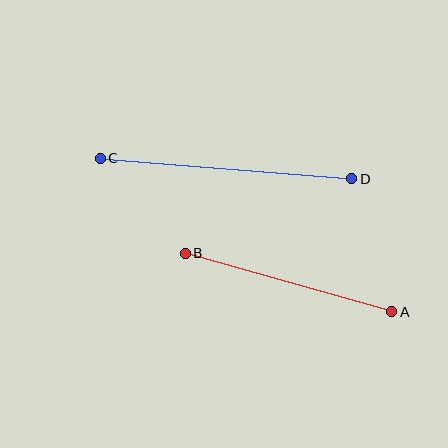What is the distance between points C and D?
The distance is approximately 252 pixels.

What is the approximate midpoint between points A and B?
The midpoint is at approximately (289, 282) pixels.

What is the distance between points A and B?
The distance is approximately 215 pixels.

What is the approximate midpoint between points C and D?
The midpoint is at approximately (226, 169) pixels.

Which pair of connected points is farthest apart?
Points C and D are farthest apart.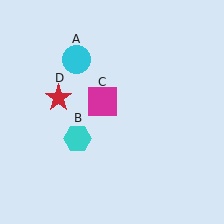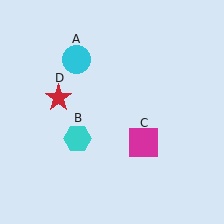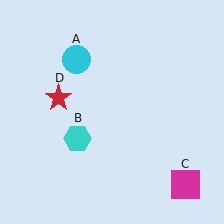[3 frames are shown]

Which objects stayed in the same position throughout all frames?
Cyan circle (object A) and cyan hexagon (object B) and red star (object D) remained stationary.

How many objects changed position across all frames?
1 object changed position: magenta square (object C).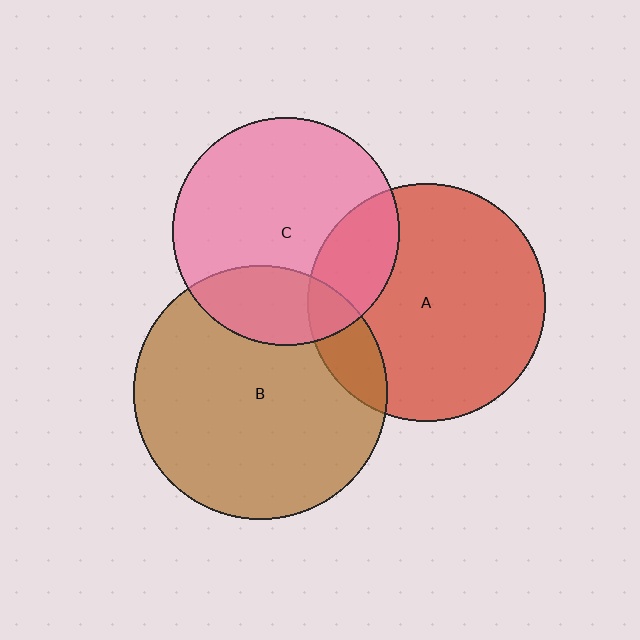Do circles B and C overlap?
Yes.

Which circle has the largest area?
Circle B (brown).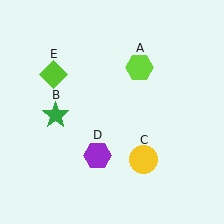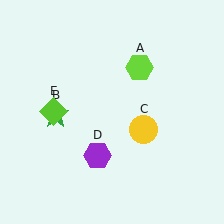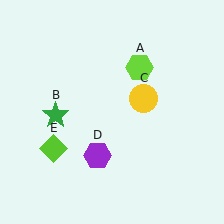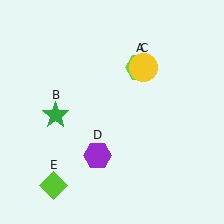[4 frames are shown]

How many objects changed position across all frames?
2 objects changed position: yellow circle (object C), lime diamond (object E).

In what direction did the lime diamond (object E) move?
The lime diamond (object E) moved down.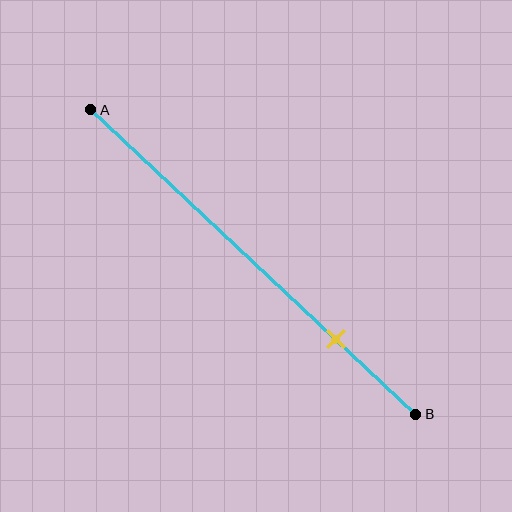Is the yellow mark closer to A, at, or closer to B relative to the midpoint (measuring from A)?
The yellow mark is closer to point B than the midpoint of segment AB.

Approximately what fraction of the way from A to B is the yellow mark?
The yellow mark is approximately 75% of the way from A to B.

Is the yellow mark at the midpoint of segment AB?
No, the mark is at about 75% from A, not at the 50% midpoint.